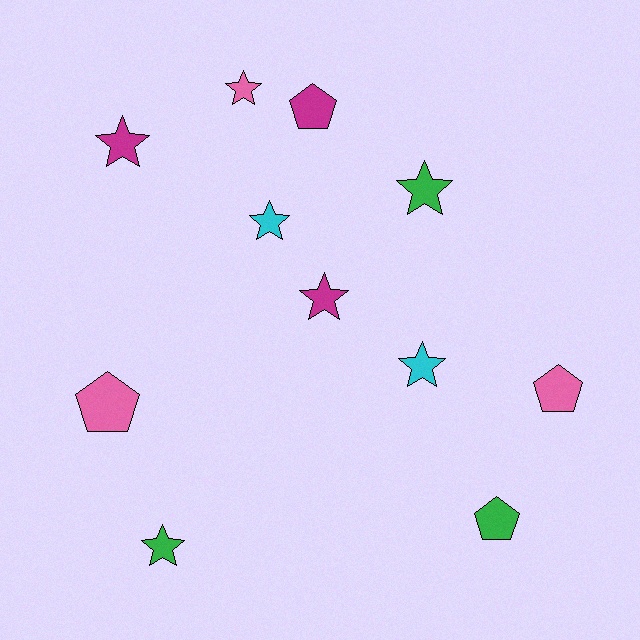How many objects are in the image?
There are 11 objects.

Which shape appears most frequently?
Star, with 7 objects.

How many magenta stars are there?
There are 2 magenta stars.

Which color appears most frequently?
Pink, with 3 objects.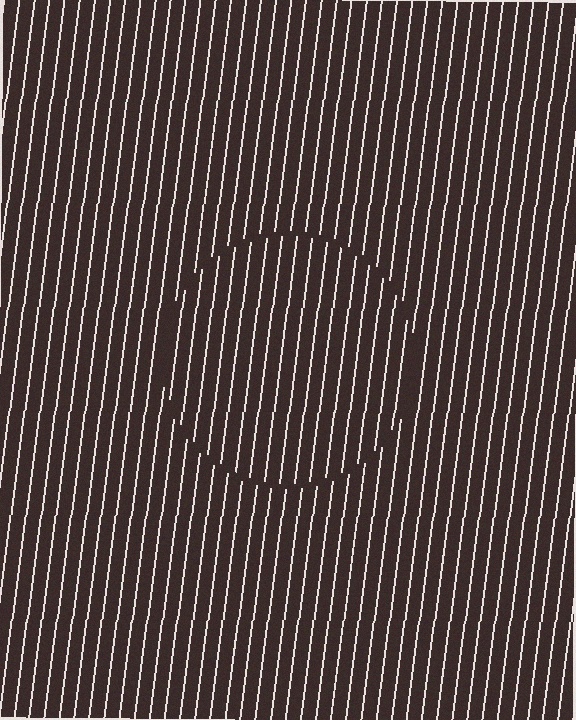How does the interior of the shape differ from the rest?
The interior of the shape contains the same grating, shifted by half a period — the contour is defined by the phase discontinuity where line-ends from the inner and outer gratings abut.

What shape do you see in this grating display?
An illusory circle. The interior of the shape contains the same grating, shifted by half a period — the contour is defined by the phase discontinuity where line-ends from the inner and outer gratings abut.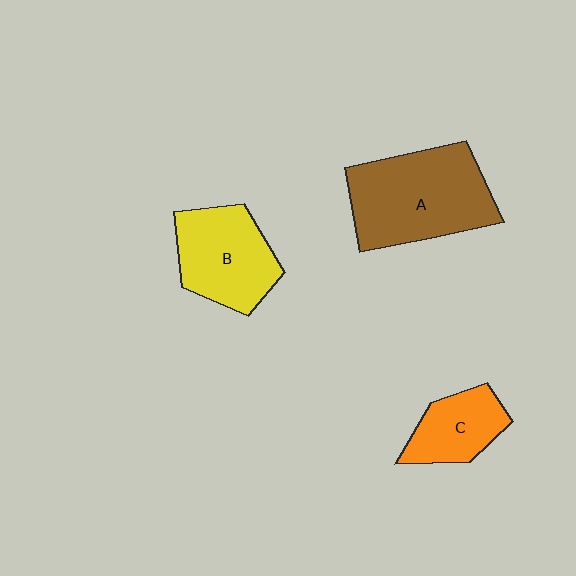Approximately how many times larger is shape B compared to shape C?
Approximately 1.5 times.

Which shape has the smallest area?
Shape C (orange).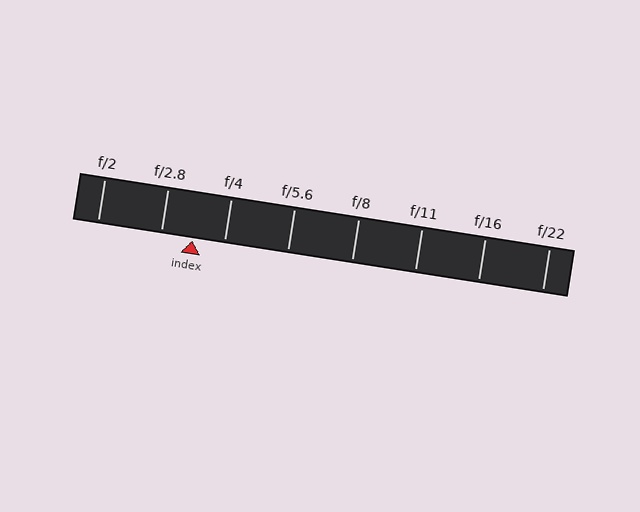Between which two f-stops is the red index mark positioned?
The index mark is between f/2.8 and f/4.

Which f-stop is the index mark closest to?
The index mark is closest to f/4.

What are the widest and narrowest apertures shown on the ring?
The widest aperture shown is f/2 and the narrowest is f/22.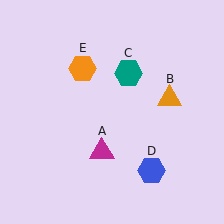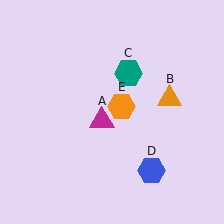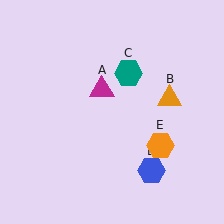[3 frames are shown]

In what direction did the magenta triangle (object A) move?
The magenta triangle (object A) moved up.